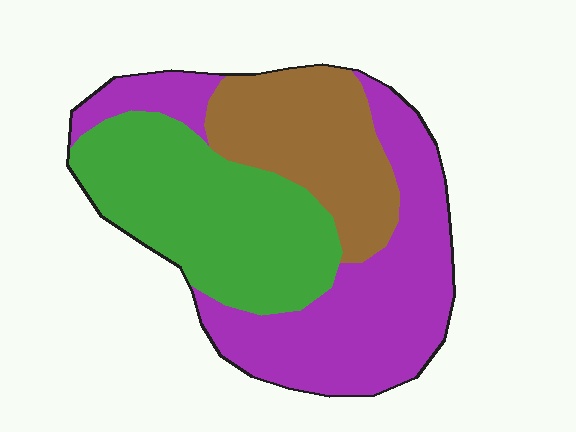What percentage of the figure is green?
Green takes up between a third and a half of the figure.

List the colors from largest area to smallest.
From largest to smallest: purple, green, brown.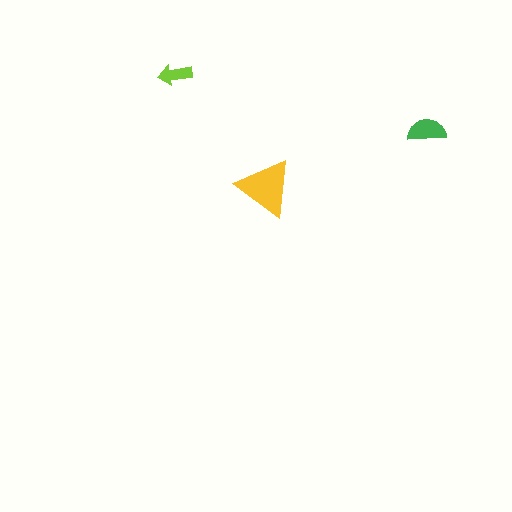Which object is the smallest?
The lime arrow.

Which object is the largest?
The yellow triangle.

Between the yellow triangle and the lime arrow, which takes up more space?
The yellow triangle.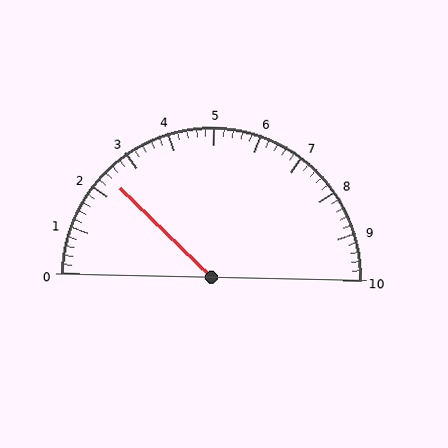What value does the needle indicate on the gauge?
The needle indicates approximately 2.4.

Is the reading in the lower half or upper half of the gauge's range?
The reading is in the lower half of the range (0 to 10).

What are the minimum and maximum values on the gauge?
The gauge ranges from 0 to 10.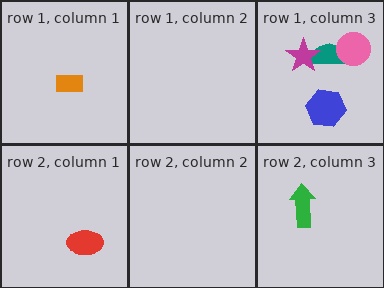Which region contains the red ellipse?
The row 2, column 1 region.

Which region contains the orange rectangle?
The row 1, column 1 region.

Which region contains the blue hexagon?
The row 1, column 3 region.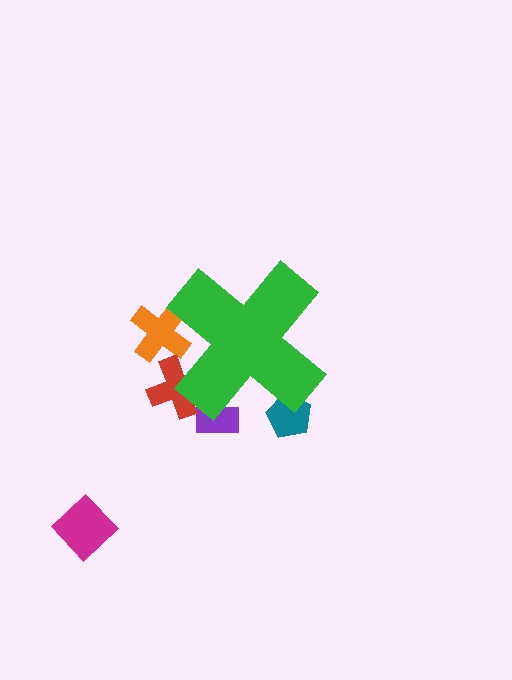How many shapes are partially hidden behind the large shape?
4 shapes are partially hidden.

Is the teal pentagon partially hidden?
Yes, the teal pentagon is partially hidden behind the green cross.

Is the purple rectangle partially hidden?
Yes, the purple rectangle is partially hidden behind the green cross.